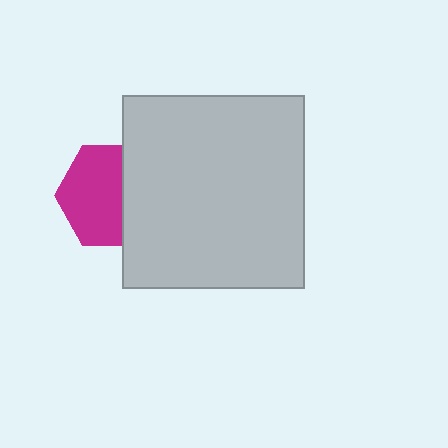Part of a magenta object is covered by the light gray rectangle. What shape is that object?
It is a hexagon.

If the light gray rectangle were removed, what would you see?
You would see the complete magenta hexagon.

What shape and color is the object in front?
The object in front is a light gray rectangle.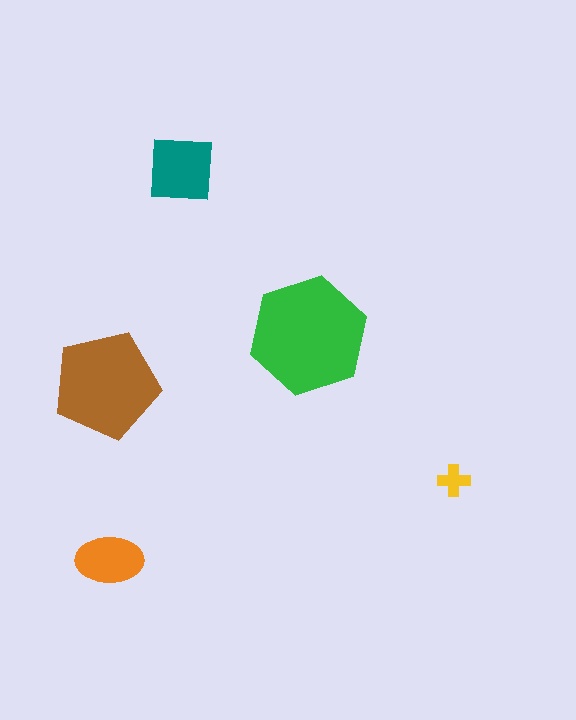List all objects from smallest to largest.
The yellow cross, the orange ellipse, the teal square, the brown pentagon, the green hexagon.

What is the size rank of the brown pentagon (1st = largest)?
2nd.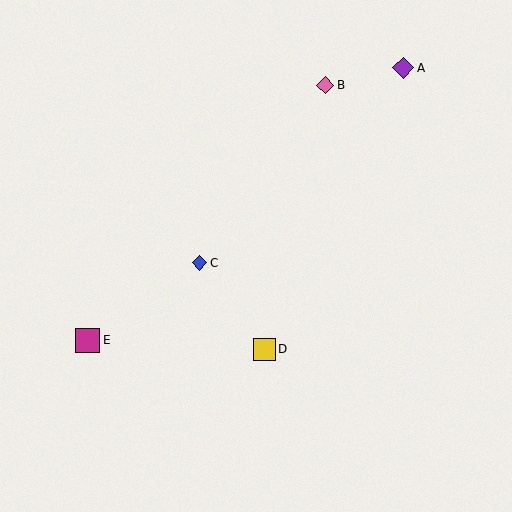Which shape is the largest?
The magenta square (labeled E) is the largest.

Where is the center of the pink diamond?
The center of the pink diamond is at (325, 85).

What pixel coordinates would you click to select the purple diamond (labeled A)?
Click at (403, 68) to select the purple diamond A.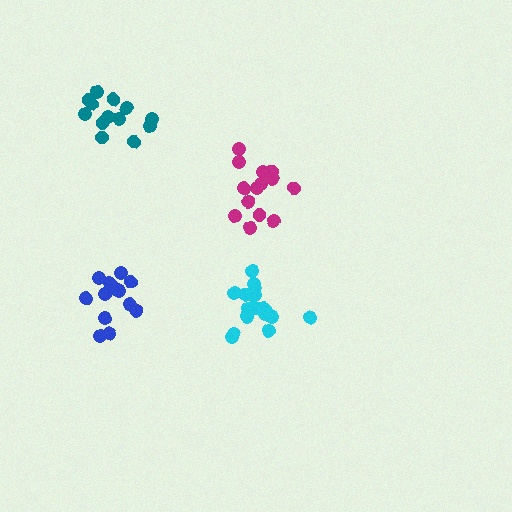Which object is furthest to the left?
The teal cluster is leftmost.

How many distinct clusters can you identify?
There are 4 distinct clusters.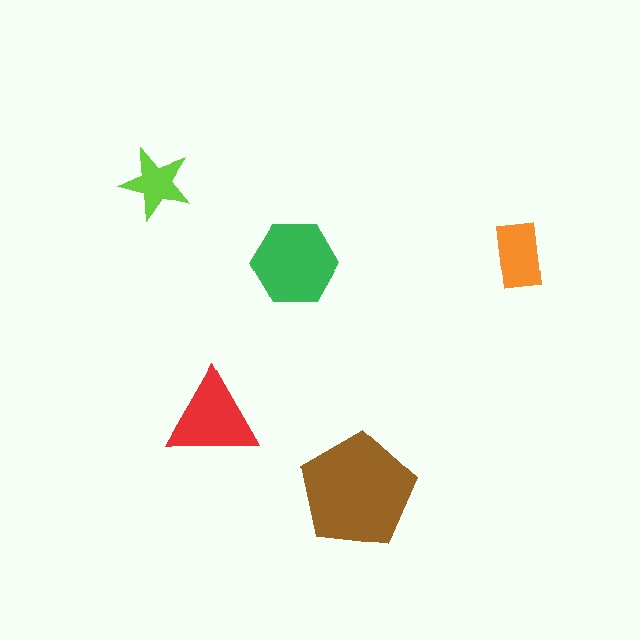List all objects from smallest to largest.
The lime star, the orange rectangle, the red triangle, the green hexagon, the brown pentagon.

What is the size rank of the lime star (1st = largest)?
5th.